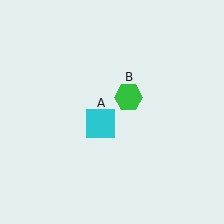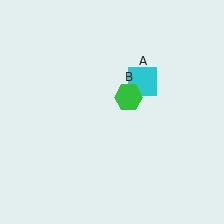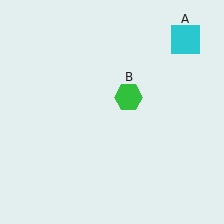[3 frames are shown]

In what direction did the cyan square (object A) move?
The cyan square (object A) moved up and to the right.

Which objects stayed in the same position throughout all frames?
Green hexagon (object B) remained stationary.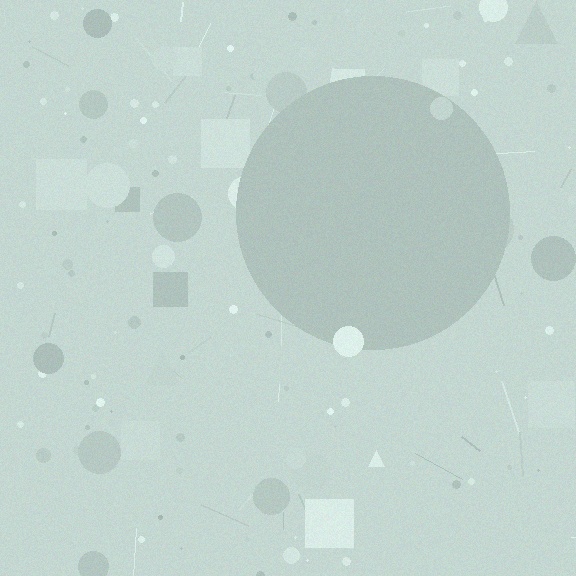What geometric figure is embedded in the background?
A circle is embedded in the background.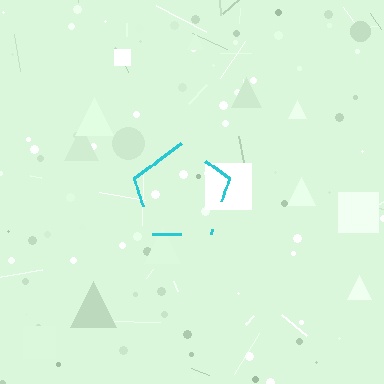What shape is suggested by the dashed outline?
The dashed outline suggests a pentagon.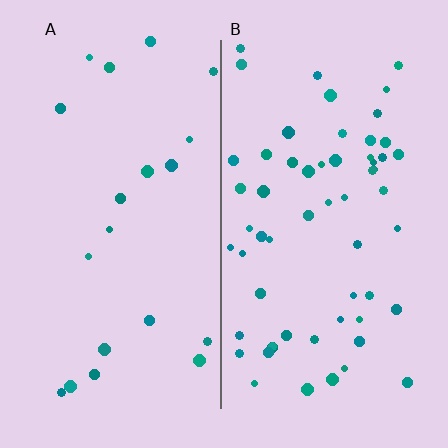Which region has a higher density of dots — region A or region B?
B (the right).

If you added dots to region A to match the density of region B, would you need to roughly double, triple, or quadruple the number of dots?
Approximately triple.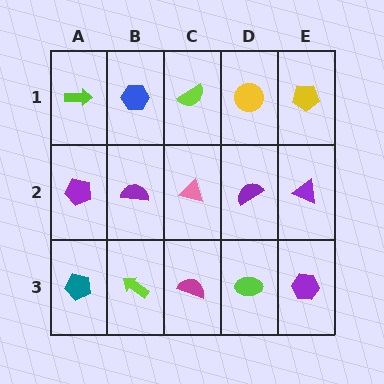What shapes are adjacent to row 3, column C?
A pink triangle (row 2, column C), a lime arrow (row 3, column B), a lime ellipse (row 3, column D).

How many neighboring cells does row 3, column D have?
3.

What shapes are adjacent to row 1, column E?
A purple triangle (row 2, column E), a yellow circle (row 1, column D).